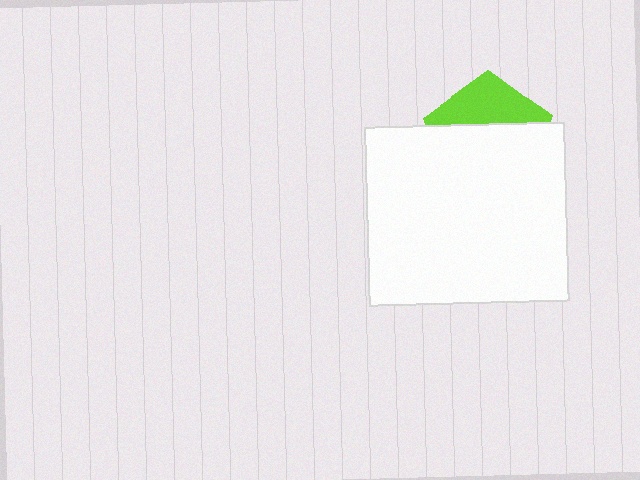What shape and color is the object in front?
The object in front is a white rectangle.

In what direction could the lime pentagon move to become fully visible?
The lime pentagon could move up. That would shift it out from behind the white rectangle entirely.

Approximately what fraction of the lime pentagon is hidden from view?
Roughly 65% of the lime pentagon is hidden behind the white rectangle.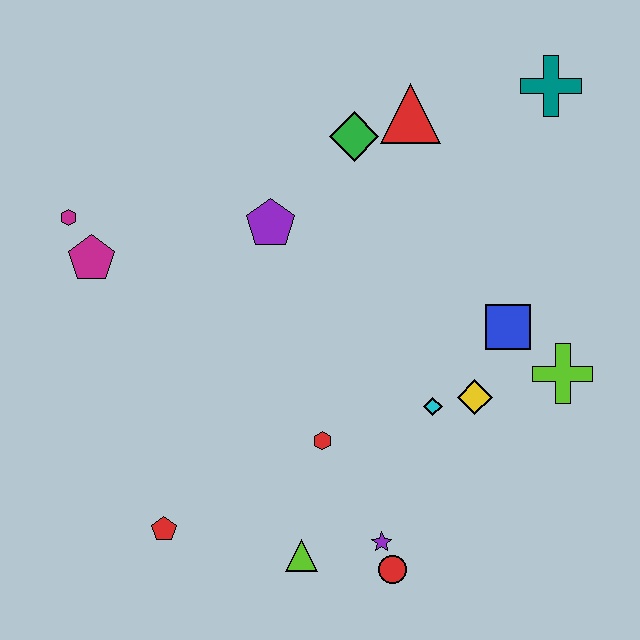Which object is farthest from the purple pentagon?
The red circle is farthest from the purple pentagon.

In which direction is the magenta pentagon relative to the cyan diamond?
The magenta pentagon is to the left of the cyan diamond.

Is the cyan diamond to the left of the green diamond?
No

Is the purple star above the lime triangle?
Yes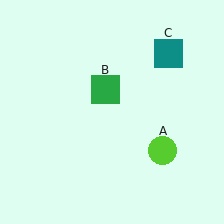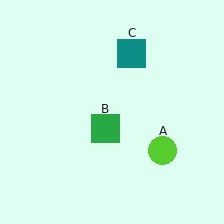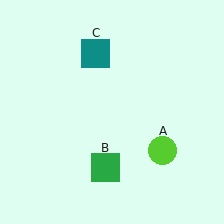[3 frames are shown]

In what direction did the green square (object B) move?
The green square (object B) moved down.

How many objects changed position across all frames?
2 objects changed position: green square (object B), teal square (object C).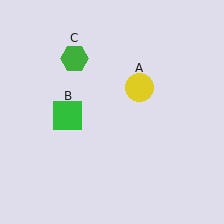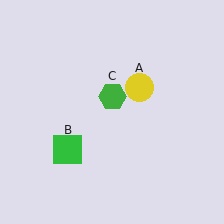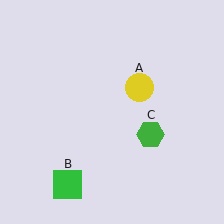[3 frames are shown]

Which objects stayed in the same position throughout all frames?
Yellow circle (object A) remained stationary.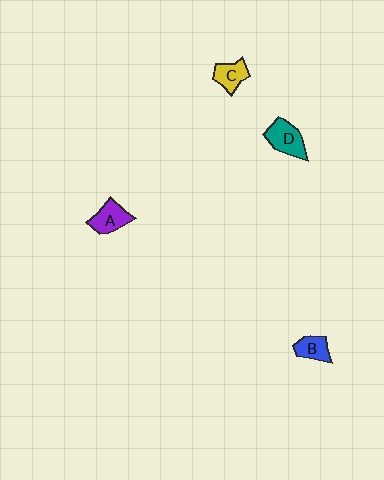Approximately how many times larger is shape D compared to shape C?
Approximately 1.3 times.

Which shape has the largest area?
Shape D (teal).